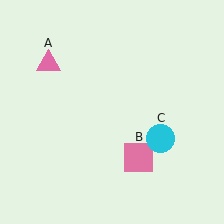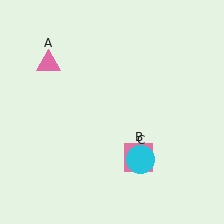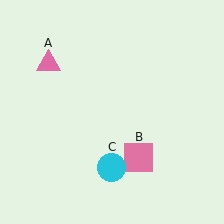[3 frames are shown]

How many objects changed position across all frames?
1 object changed position: cyan circle (object C).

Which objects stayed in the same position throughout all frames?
Pink triangle (object A) and pink square (object B) remained stationary.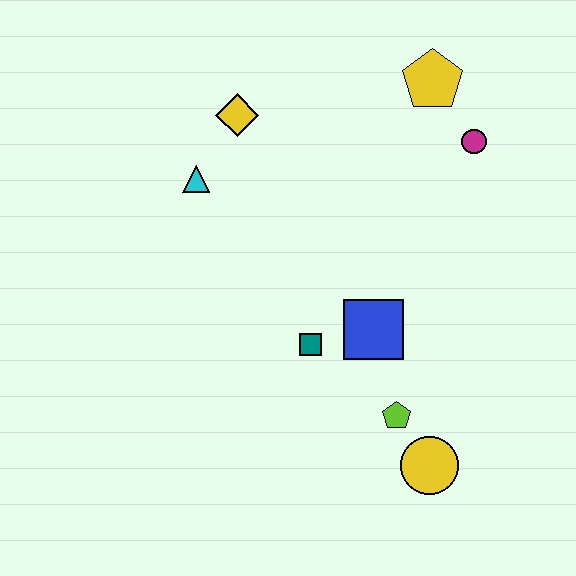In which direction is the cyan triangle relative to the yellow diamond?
The cyan triangle is below the yellow diamond.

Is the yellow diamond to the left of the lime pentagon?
Yes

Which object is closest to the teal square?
The blue square is closest to the teal square.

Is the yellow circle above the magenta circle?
No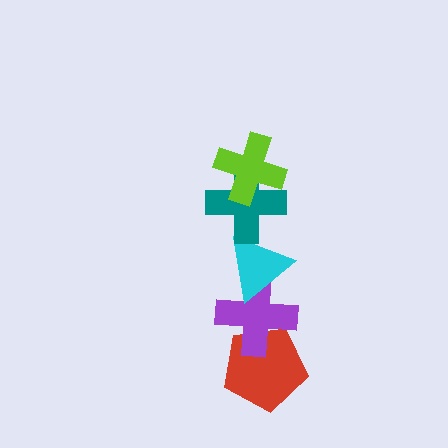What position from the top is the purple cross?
The purple cross is 4th from the top.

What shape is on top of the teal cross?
The lime cross is on top of the teal cross.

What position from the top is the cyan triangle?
The cyan triangle is 3rd from the top.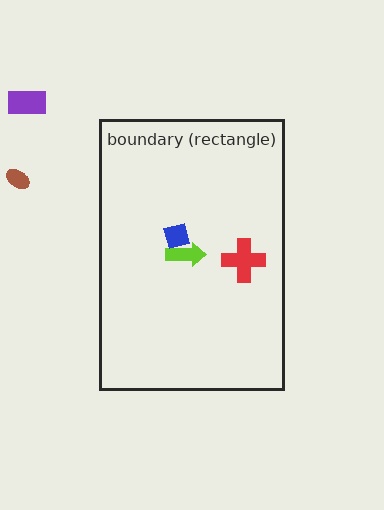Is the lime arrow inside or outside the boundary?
Inside.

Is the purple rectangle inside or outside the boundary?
Outside.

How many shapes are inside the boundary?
3 inside, 2 outside.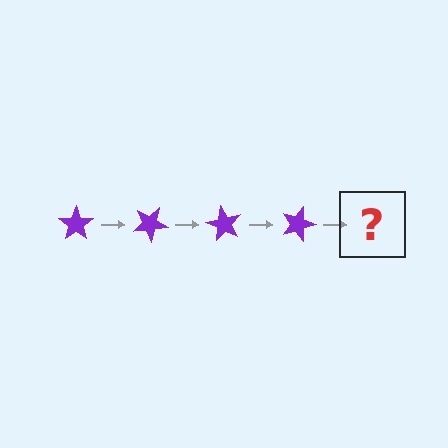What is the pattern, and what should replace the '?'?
The pattern is that the star rotates 30 degrees each step. The '?' should be a purple star rotated 120 degrees.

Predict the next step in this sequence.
The next step is a purple star rotated 120 degrees.